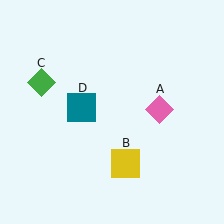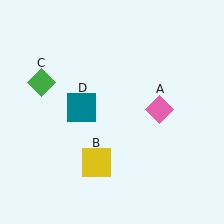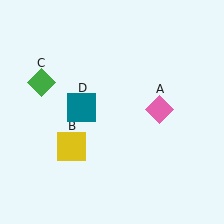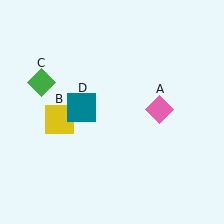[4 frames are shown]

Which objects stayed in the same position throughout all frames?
Pink diamond (object A) and green diamond (object C) and teal square (object D) remained stationary.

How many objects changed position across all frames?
1 object changed position: yellow square (object B).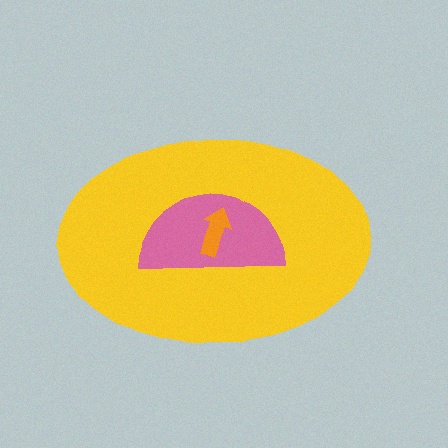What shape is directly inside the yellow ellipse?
The pink semicircle.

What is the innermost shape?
The orange arrow.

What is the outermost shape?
The yellow ellipse.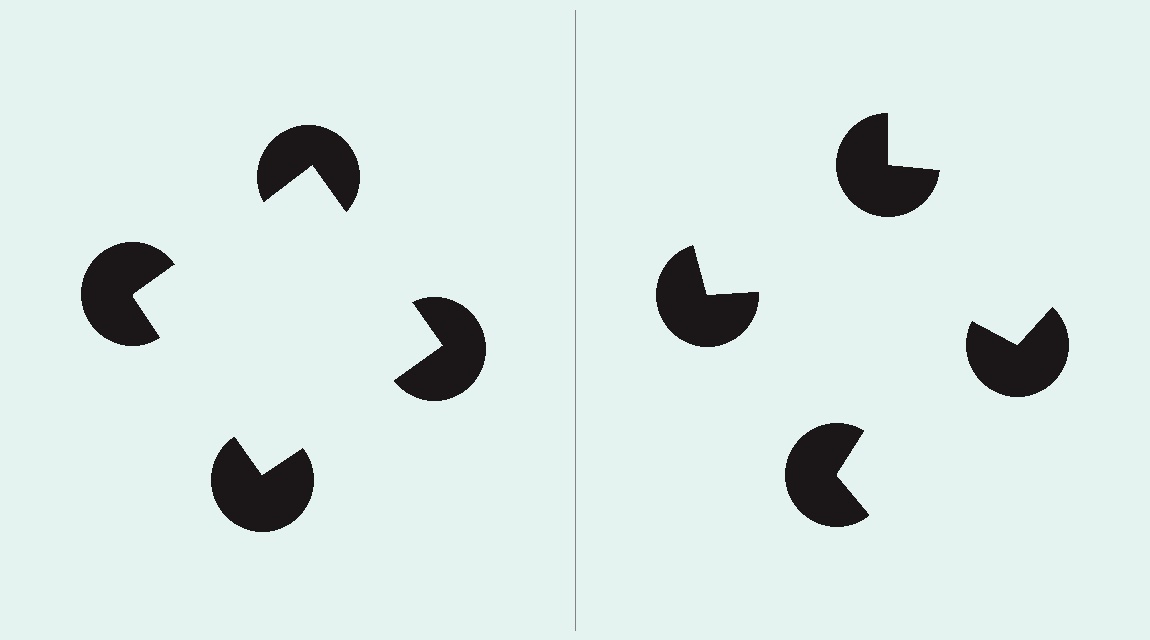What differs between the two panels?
The pac-man discs are positioned identically on both sides; only the wedge orientations differ. On the left they align to a square; on the right they are misaligned.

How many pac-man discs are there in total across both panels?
8 — 4 on each side.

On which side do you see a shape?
An illusory square appears on the left side. On the right side the wedge cuts are rotated, so no coherent shape forms.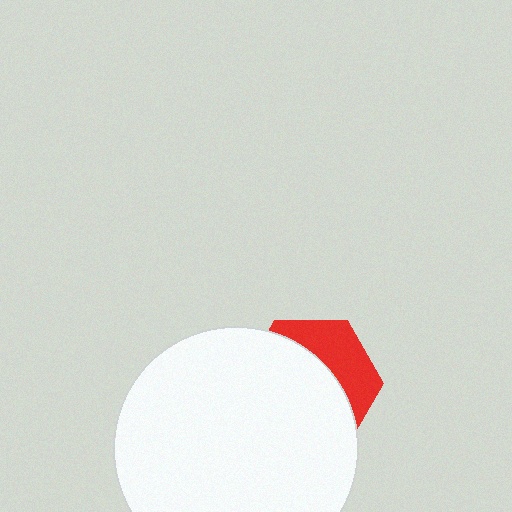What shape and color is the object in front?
The object in front is a white circle.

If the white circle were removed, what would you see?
You would see the complete red hexagon.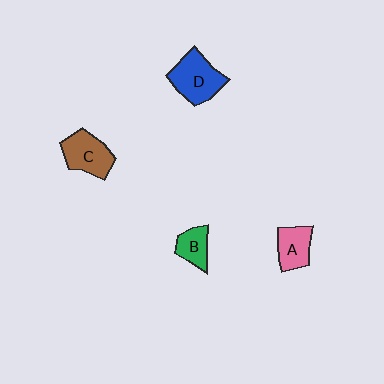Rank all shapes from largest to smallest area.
From largest to smallest: D (blue), C (brown), A (pink), B (green).